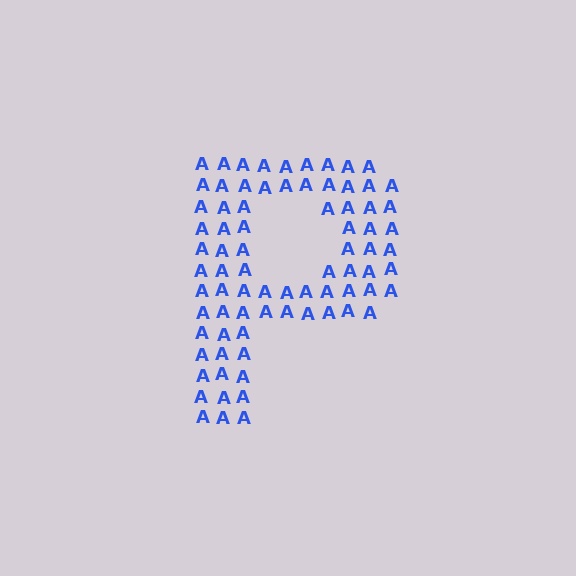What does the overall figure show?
The overall figure shows the letter P.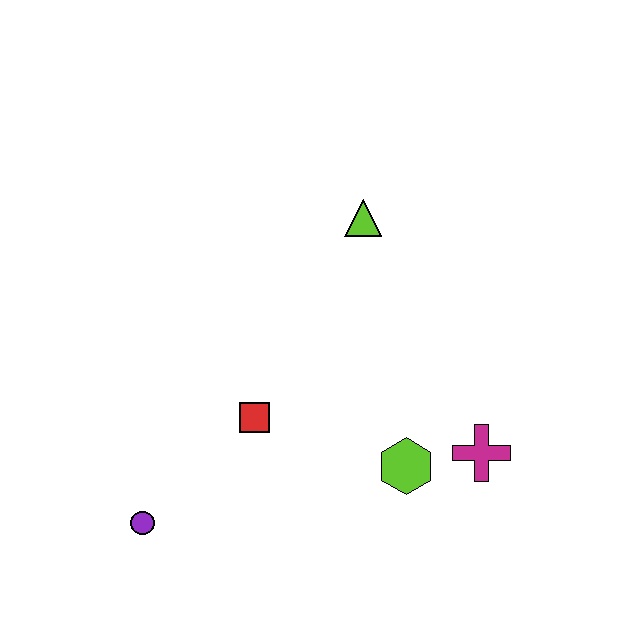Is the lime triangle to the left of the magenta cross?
Yes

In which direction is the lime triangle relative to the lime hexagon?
The lime triangle is above the lime hexagon.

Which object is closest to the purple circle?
The red square is closest to the purple circle.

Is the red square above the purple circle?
Yes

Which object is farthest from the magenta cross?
The purple circle is farthest from the magenta cross.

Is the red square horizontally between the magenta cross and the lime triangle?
No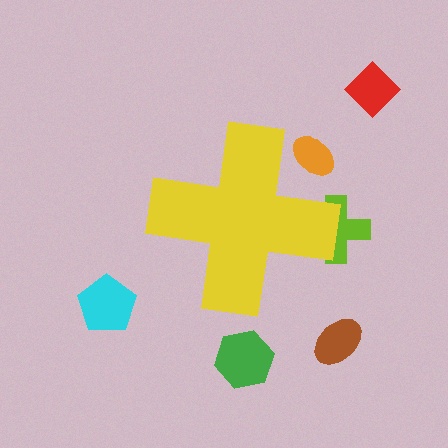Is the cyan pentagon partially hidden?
No, the cyan pentagon is fully visible.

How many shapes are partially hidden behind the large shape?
2 shapes are partially hidden.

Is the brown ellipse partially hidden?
No, the brown ellipse is fully visible.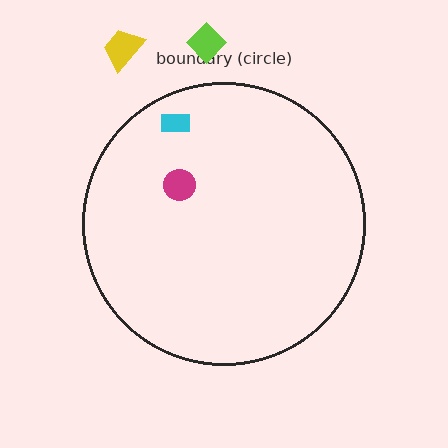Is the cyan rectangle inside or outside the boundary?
Inside.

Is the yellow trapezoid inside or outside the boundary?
Outside.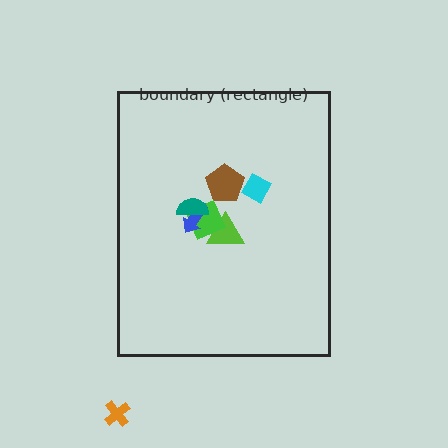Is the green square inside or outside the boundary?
Inside.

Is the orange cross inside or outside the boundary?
Outside.